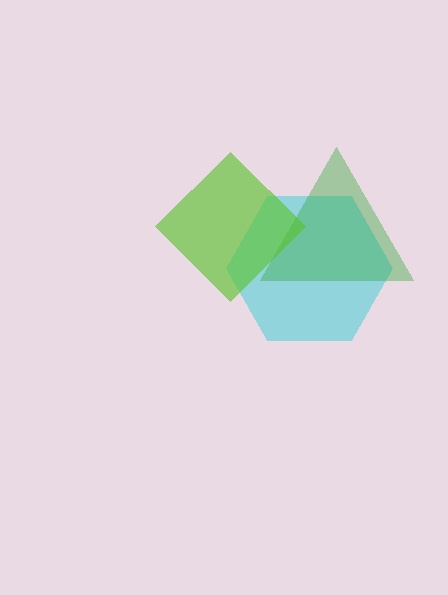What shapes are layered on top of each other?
The layered shapes are: a cyan hexagon, a green triangle, a lime diamond.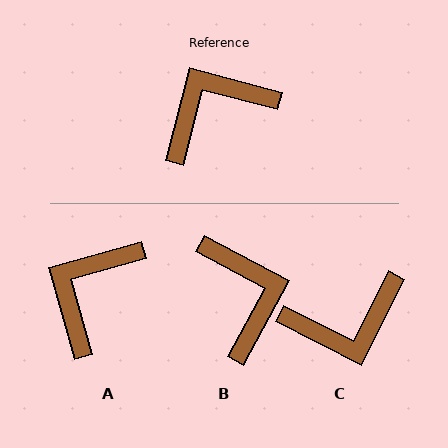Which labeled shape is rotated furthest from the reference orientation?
C, about 168 degrees away.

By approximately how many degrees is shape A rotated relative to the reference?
Approximately 30 degrees counter-clockwise.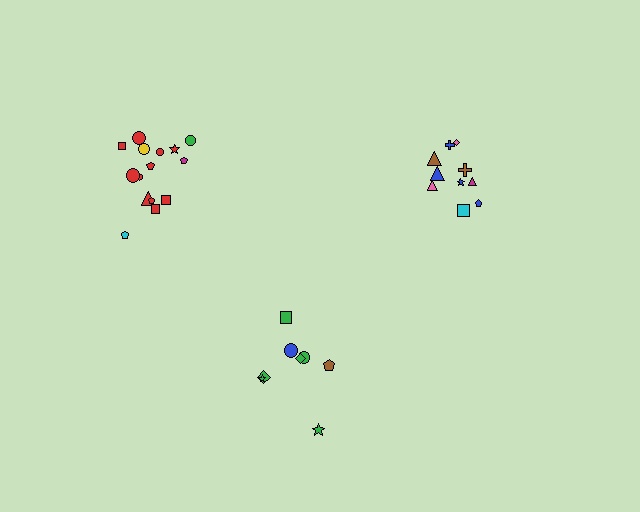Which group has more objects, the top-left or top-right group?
The top-left group.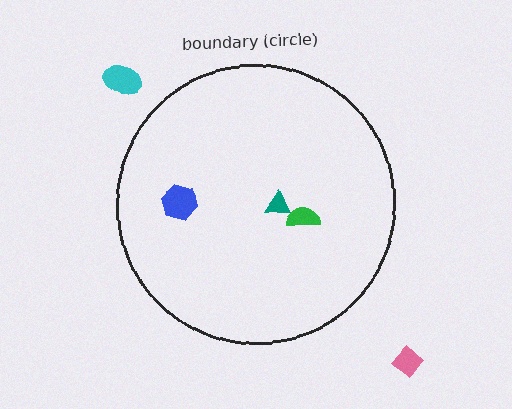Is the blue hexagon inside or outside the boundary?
Inside.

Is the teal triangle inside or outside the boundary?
Inside.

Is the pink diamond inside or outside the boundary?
Outside.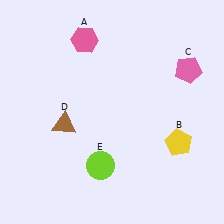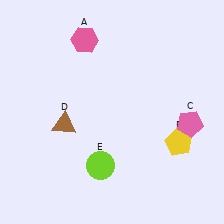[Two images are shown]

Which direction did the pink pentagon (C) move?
The pink pentagon (C) moved down.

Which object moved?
The pink pentagon (C) moved down.